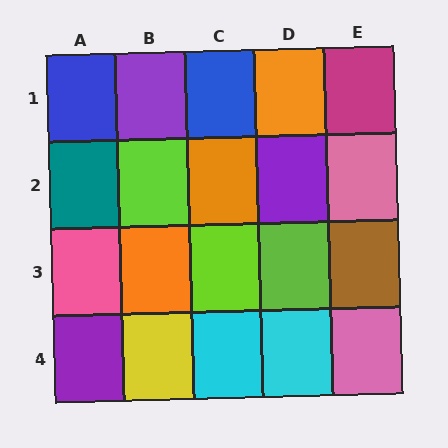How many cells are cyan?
2 cells are cyan.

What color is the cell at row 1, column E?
Magenta.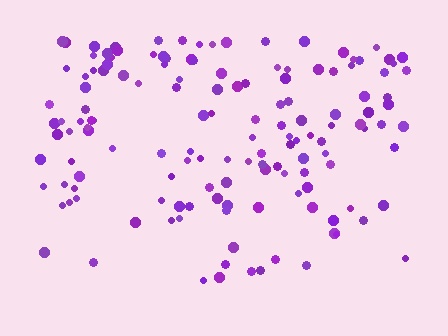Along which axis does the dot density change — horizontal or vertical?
Vertical.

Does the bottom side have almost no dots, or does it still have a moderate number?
Still a moderate number, just noticeably fewer than the top.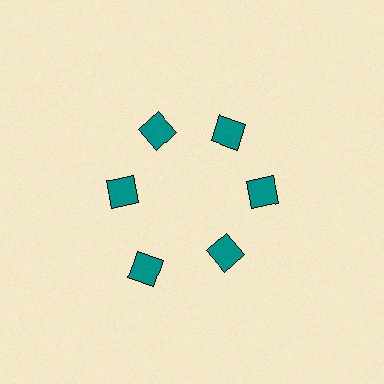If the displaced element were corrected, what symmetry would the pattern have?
It would have 6-fold rotational symmetry — the pattern would map onto itself every 60 degrees.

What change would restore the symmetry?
The symmetry would be restored by moving it inward, back onto the ring so that all 6 diamonds sit at equal angles and equal distance from the center.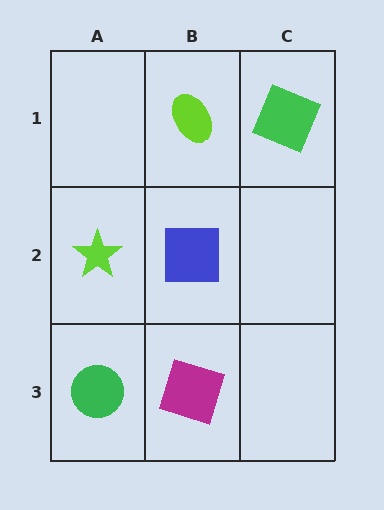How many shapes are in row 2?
2 shapes.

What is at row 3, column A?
A green circle.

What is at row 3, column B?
A magenta square.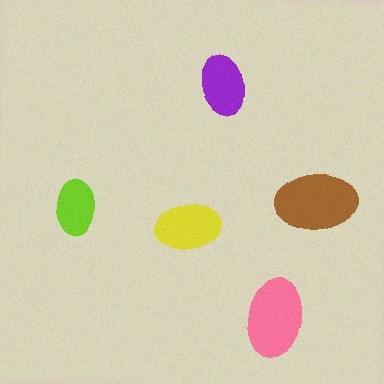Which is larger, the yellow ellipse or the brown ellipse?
The brown one.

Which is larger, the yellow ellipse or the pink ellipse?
The pink one.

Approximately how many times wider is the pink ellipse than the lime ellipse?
About 1.5 times wider.